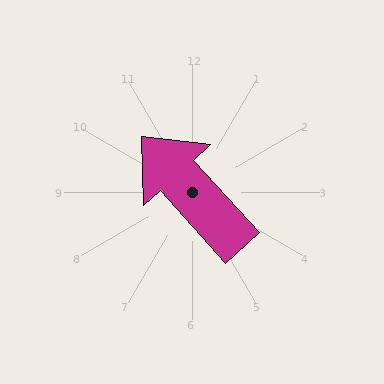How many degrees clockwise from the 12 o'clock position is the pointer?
Approximately 318 degrees.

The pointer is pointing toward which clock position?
Roughly 11 o'clock.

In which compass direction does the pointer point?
Northwest.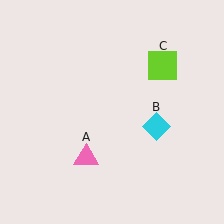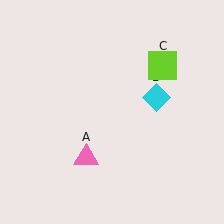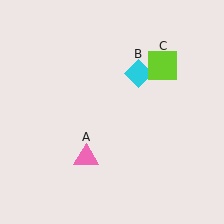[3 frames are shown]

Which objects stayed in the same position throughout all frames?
Pink triangle (object A) and lime square (object C) remained stationary.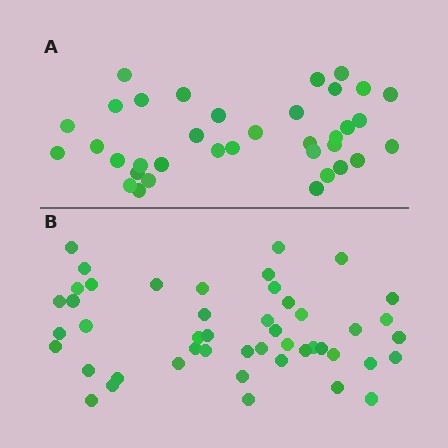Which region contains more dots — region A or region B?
Region B (the bottom region) has more dots.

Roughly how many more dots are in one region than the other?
Region B has roughly 12 or so more dots than region A.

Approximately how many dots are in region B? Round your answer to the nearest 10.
About 50 dots. (The exact count is 47, which rounds to 50.)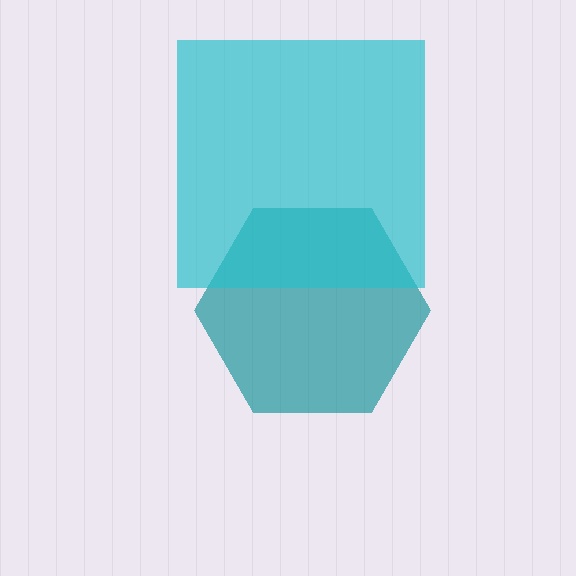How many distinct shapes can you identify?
There are 2 distinct shapes: a teal hexagon, a cyan square.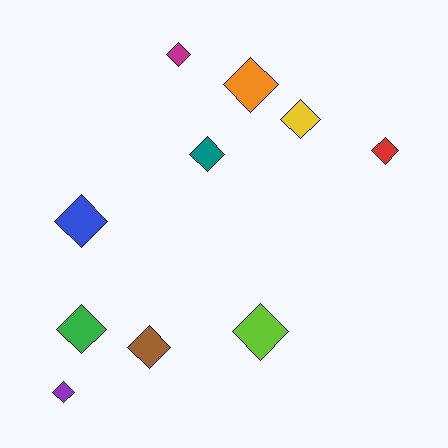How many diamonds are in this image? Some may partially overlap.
There are 10 diamonds.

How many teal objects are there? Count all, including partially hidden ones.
There is 1 teal object.